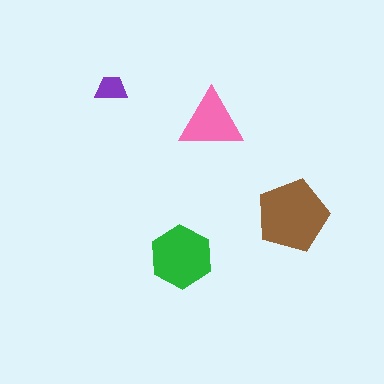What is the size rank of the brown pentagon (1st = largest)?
1st.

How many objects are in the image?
There are 4 objects in the image.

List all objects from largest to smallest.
The brown pentagon, the green hexagon, the pink triangle, the purple trapezoid.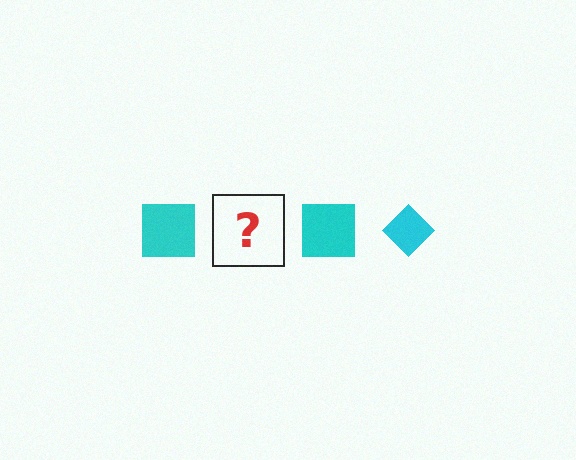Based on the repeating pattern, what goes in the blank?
The blank should be a cyan diamond.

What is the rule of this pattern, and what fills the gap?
The rule is that the pattern cycles through square, diamond shapes in cyan. The gap should be filled with a cyan diamond.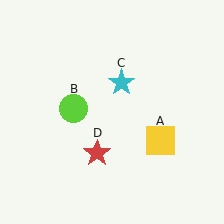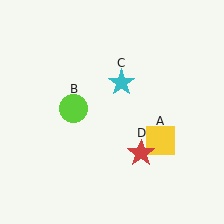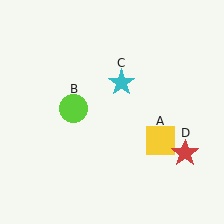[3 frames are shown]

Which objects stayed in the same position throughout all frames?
Yellow square (object A) and lime circle (object B) and cyan star (object C) remained stationary.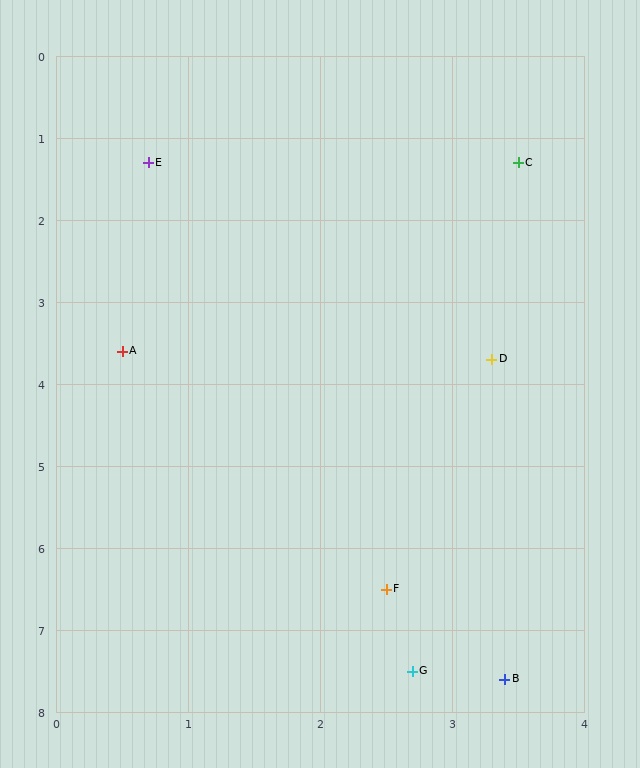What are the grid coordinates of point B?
Point B is at approximately (3.4, 7.6).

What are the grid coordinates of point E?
Point E is at approximately (0.7, 1.3).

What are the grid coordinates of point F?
Point F is at approximately (2.5, 6.5).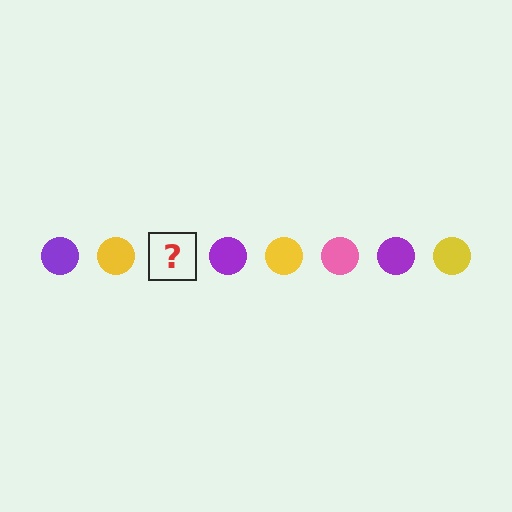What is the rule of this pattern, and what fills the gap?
The rule is that the pattern cycles through purple, yellow, pink circles. The gap should be filled with a pink circle.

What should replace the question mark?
The question mark should be replaced with a pink circle.